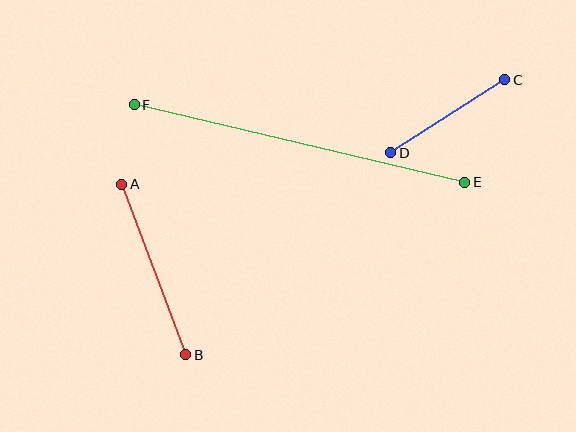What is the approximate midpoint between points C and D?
The midpoint is at approximately (448, 116) pixels.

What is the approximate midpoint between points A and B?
The midpoint is at approximately (154, 270) pixels.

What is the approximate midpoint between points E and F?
The midpoint is at approximately (299, 143) pixels.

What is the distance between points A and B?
The distance is approximately 182 pixels.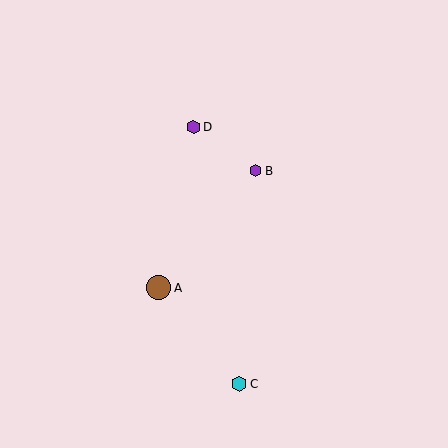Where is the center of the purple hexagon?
The center of the purple hexagon is at (193, 127).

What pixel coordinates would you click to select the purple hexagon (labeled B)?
Click at (256, 171) to select the purple hexagon B.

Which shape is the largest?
The brown circle (labeled A) is the largest.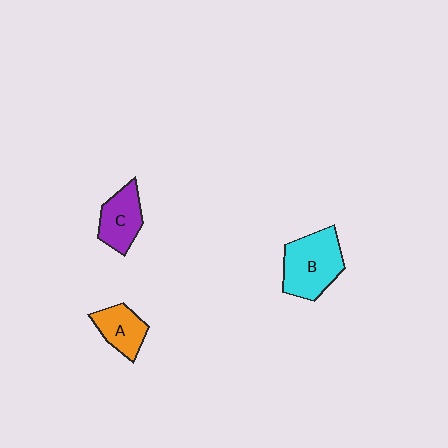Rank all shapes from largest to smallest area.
From largest to smallest: B (cyan), C (purple), A (orange).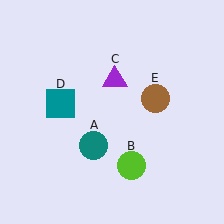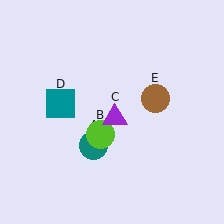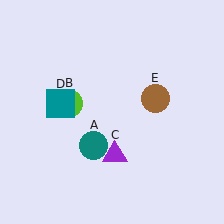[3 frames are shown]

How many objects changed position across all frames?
2 objects changed position: lime circle (object B), purple triangle (object C).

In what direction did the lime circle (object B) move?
The lime circle (object B) moved up and to the left.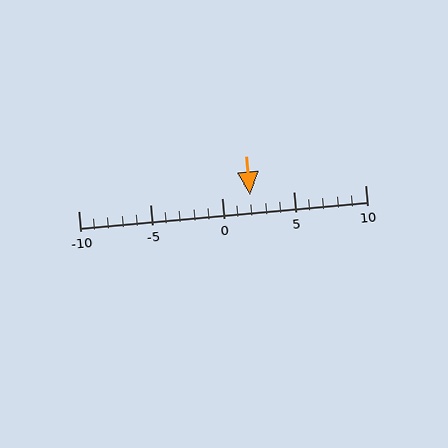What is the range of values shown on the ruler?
The ruler shows values from -10 to 10.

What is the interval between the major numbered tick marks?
The major tick marks are spaced 5 units apart.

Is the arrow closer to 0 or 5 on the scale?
The arrow is closer to 0.